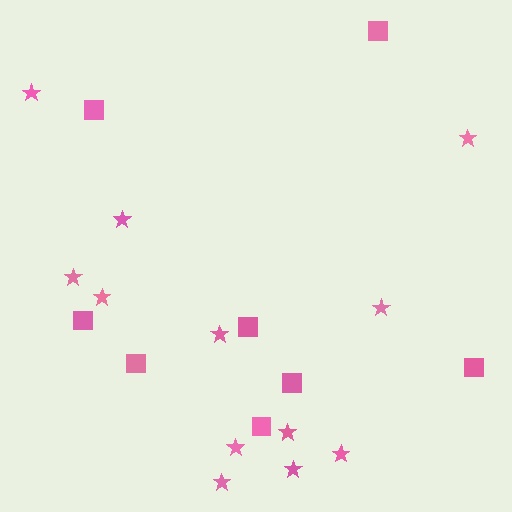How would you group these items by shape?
There are 2 groups: one group of squares (8) and one group of stars (12).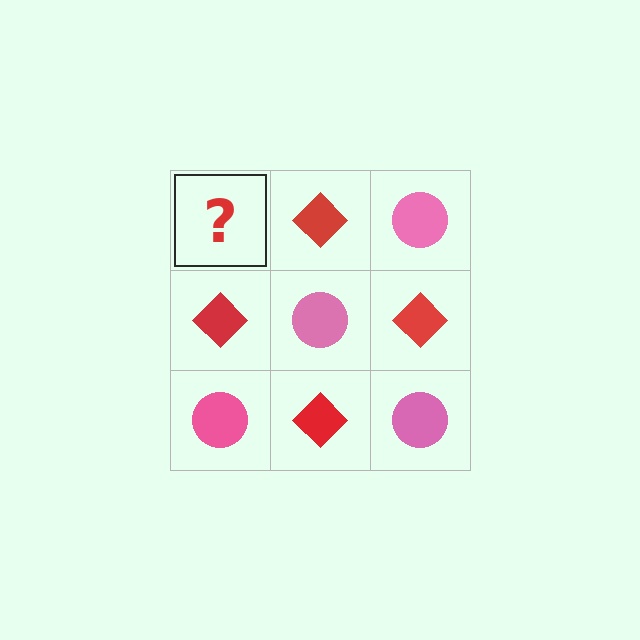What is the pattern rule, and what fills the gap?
The rule is that it alternates pink circle and red diamond in a checkerboard pattern. The gap should be filled with a pink circle.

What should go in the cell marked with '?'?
The missing cell should contain a pink circle.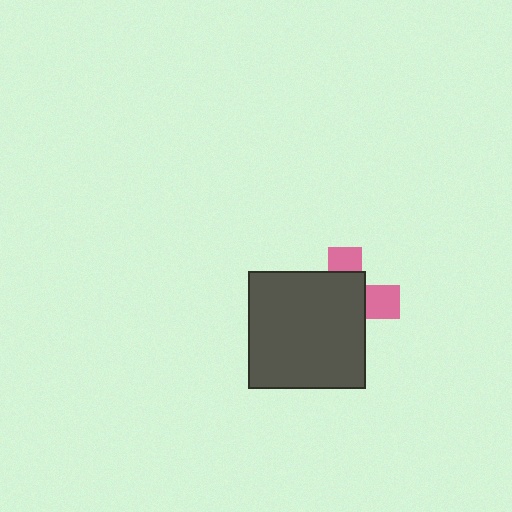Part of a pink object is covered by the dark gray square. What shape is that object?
It is a cross.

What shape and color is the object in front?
The object in front is a dark gray square.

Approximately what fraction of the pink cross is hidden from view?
Roughly 69% of the pink cross is hidden behind the dark gray square.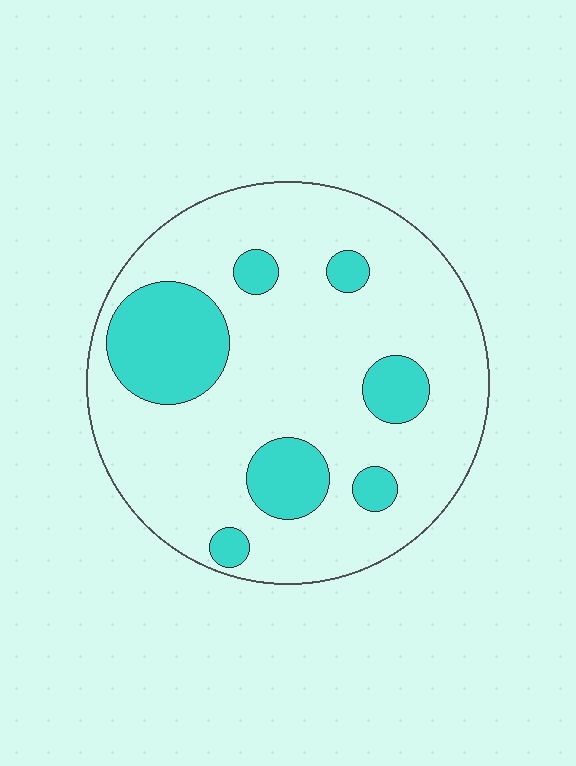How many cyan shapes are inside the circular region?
7.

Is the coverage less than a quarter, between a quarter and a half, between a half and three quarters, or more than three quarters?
Less than a quarter.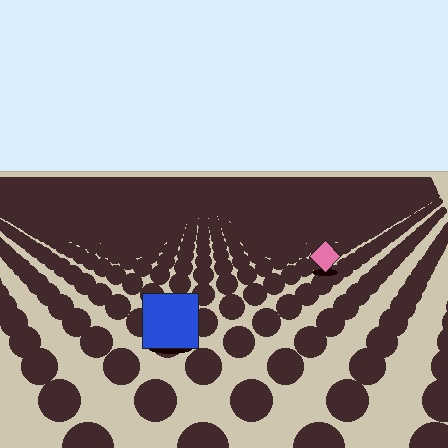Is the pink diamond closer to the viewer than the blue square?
No. The blue square is closer — you can tell from the texture gradient: the ground texture is coarser near it.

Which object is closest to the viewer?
The blue square is closest. The texture marks near it are larger and more spread out.